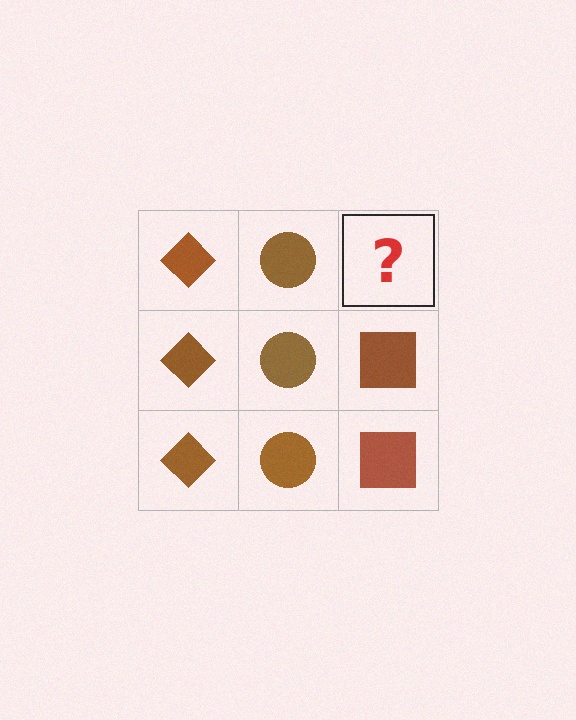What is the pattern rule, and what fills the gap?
The rule is that each column has a consistent shape. The gap should be filled with a brown square.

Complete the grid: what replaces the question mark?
The question mark should be replaced with a brown square.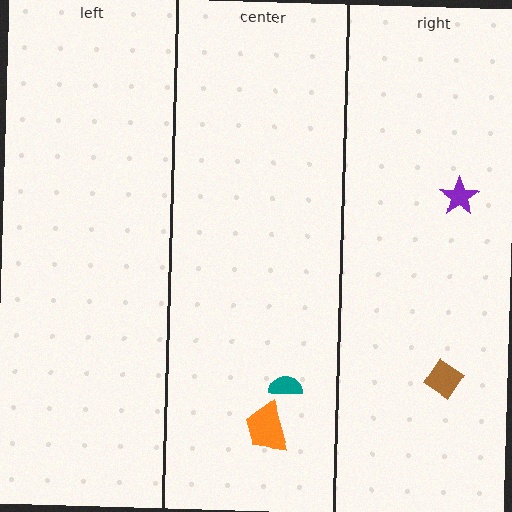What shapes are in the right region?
The purple star, the brown diamond.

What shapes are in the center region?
The teal semicircle, the orange trapezoid.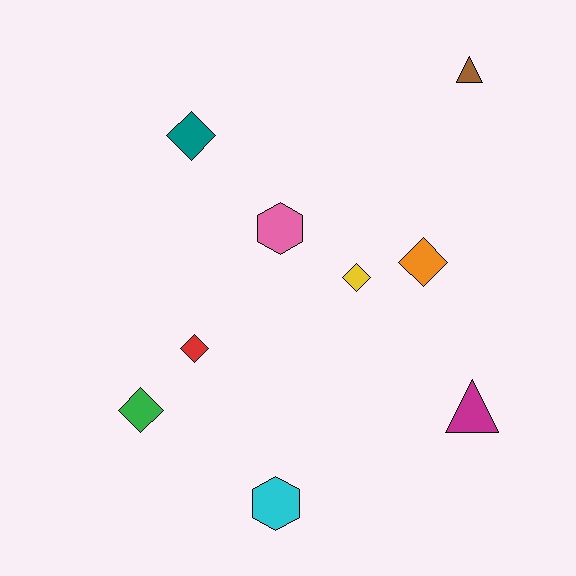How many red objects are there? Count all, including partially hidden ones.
There is 1 red object.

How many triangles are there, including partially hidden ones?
There are 2 triangles.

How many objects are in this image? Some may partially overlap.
There are 9 objects.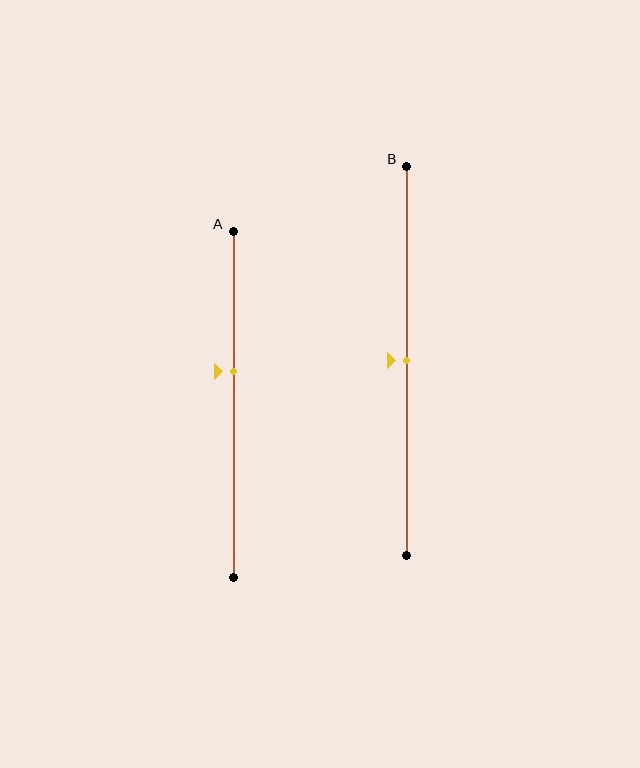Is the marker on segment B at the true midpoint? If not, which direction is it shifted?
Yes, the marker on segment B is at the true midpoint.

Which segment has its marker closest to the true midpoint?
Segment B has its marker closest to the true midpoint.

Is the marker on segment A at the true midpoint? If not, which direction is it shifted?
No, the marker on segment A is shifted upward by about 9% of the segment length.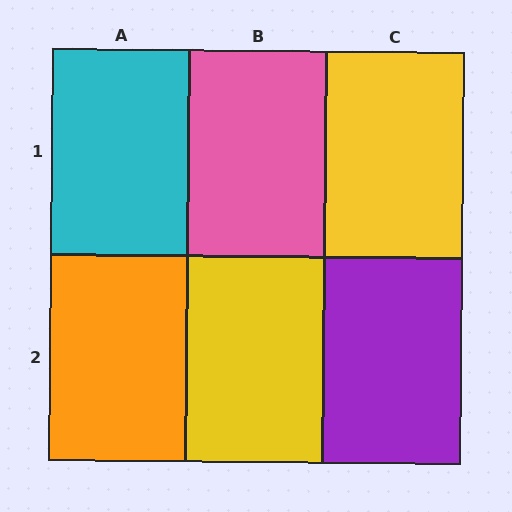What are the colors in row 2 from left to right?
Orange, yellow, purple.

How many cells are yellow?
2 cells are yellow.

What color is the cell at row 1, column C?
Yellow.